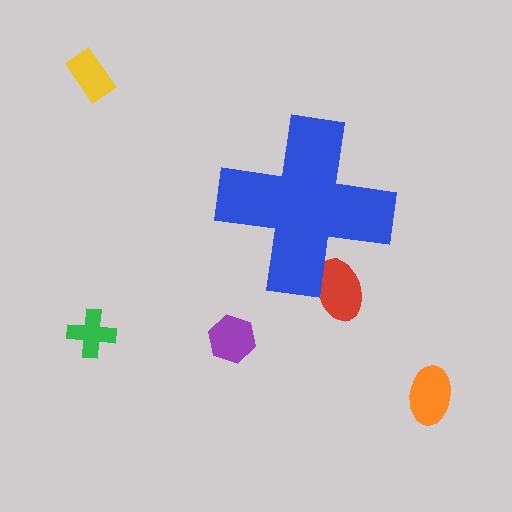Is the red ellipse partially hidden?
Yes, the red ellipse is partially hidden behind the blue cross.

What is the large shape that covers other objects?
A blue cross.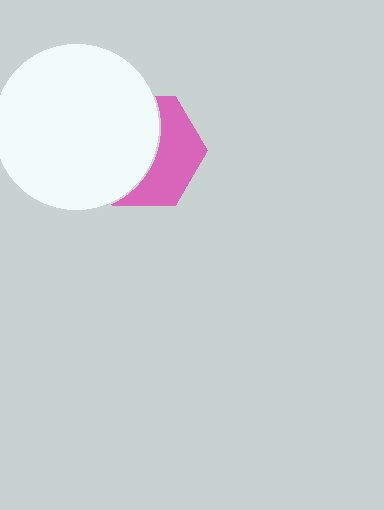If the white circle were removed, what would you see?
You would see the complete pink hexagon.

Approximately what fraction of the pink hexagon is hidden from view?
Roughly 56% of the pink hexagon is hidden behind the white circle.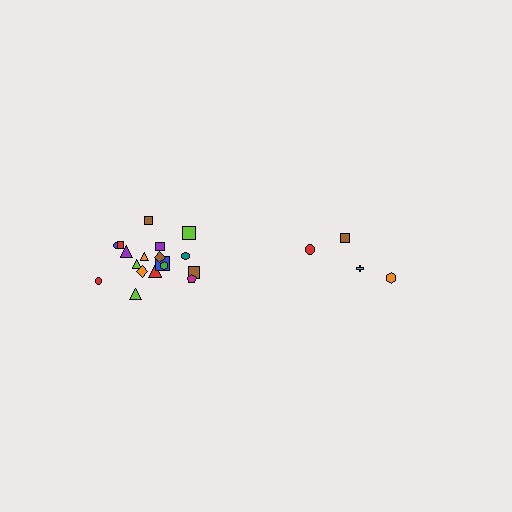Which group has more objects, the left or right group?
The left group.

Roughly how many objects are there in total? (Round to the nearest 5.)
Roughly 20 objects in total.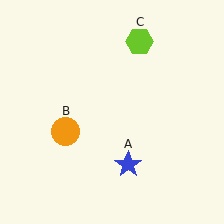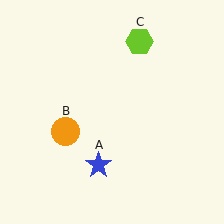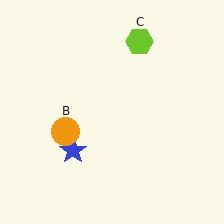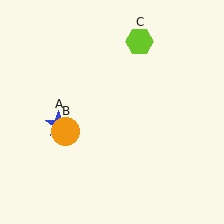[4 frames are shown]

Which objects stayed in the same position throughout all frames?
Orange circle (object B) and lime hexagon (object C) remained stationary.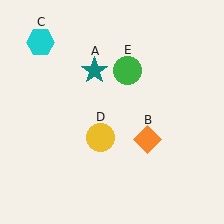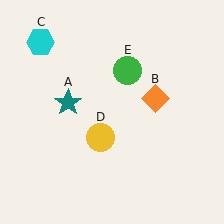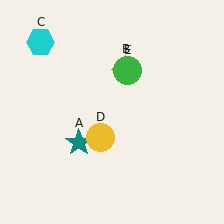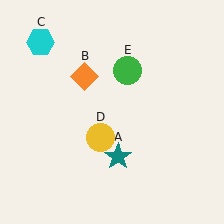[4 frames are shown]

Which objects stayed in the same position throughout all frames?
Cyan hexagon (object C) and yellow circle (object D) and green circle (object E) remained stationary.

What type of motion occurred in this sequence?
The teal star (object A), orange diamond (object B) rotated counterclockwise around the center of the scene.